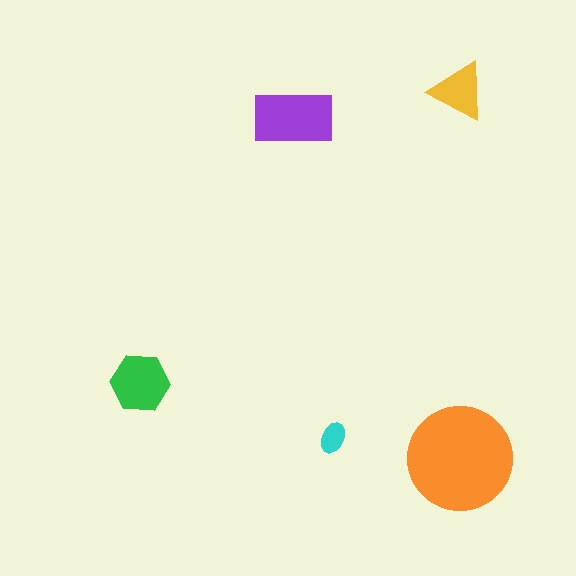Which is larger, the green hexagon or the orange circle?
The orange circle.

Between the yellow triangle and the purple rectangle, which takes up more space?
The purple rectangle.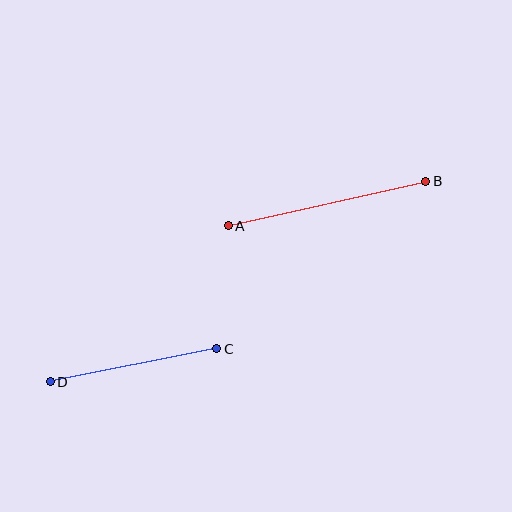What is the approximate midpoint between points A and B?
The midpoint is at approximately (327, 204) pixels.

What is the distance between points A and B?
The distance is approximately 203 pixels.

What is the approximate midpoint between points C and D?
The midpoint is at approximately (133, 365) pixels.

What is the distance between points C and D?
The distance is approximately 170 pixels.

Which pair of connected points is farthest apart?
Points A and B are farthest apart.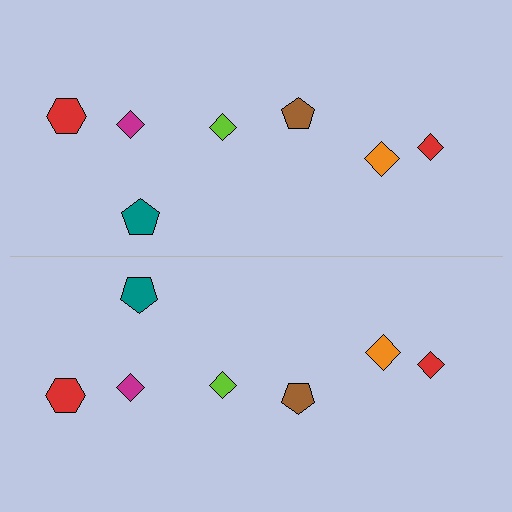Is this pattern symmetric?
Yes, this pattern has bilateral (reflection) symmetry.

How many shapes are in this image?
There are 14 shapes in this image.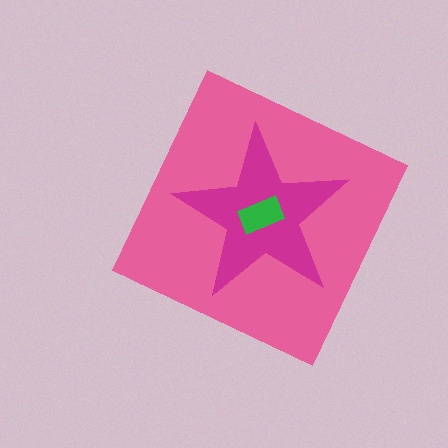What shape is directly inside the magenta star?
The green rectangle.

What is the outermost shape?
The pink diamond.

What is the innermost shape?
The green rectangle.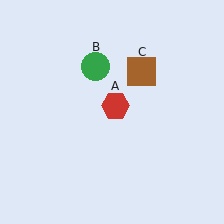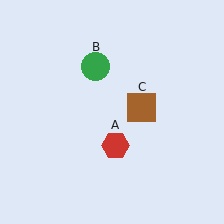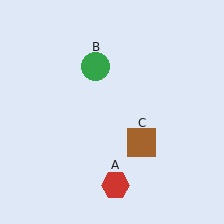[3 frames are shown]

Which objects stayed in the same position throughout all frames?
Green circle (object B) remained stationary.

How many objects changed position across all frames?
2 objects changed position: red hexagon (object A), brown square (object C).